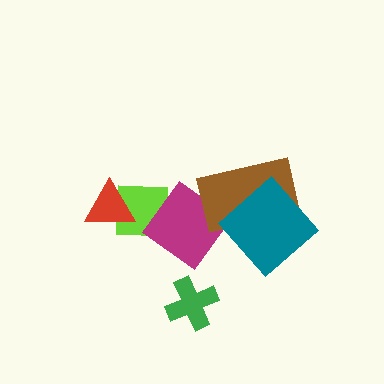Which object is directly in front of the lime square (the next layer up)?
The magenta diamond is directly in front of the lime square.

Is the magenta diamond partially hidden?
Yes, it is partially covered by another shape.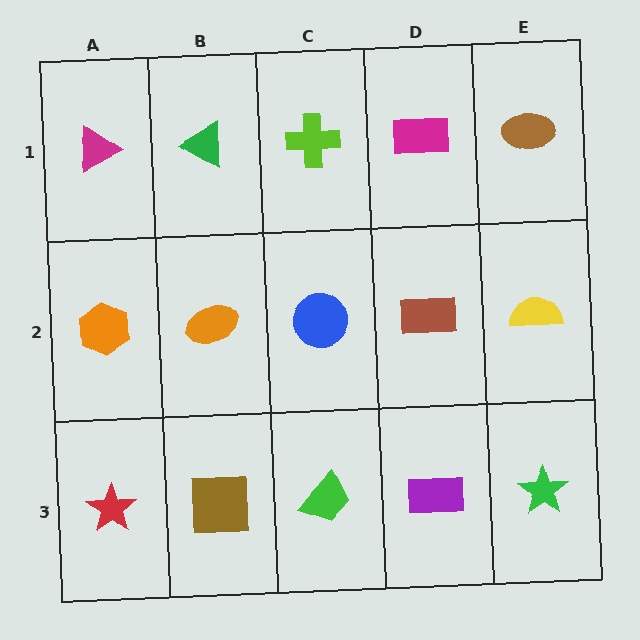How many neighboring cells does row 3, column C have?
3.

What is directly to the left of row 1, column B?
A magenta triangle.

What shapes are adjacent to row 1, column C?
A blue circle (row 2, column C), a green triangle (row 1, column B), a magenta rectangle (row 1, column D).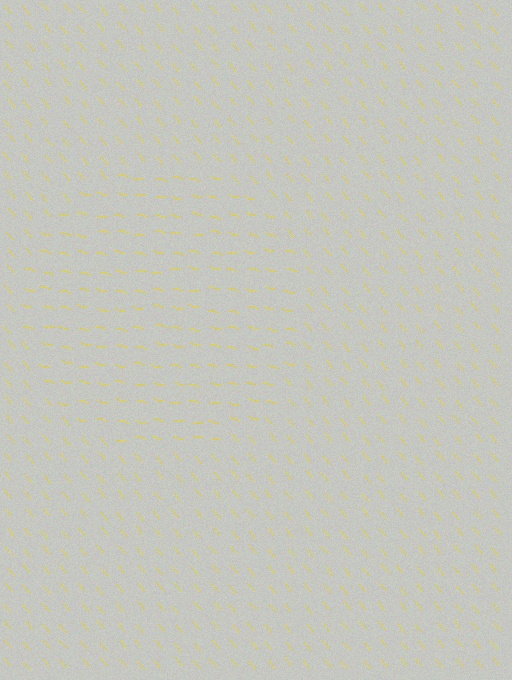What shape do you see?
I see a circle.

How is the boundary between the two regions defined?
The boundary is defined purely by a change in line orientation (approximately 39 degrees difference). All lines are the same color and thickness.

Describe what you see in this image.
The image is filled with small yellow line segments. A circle region in the image has lines oriented differently from the surrounding lines, creating a visible texture boundary.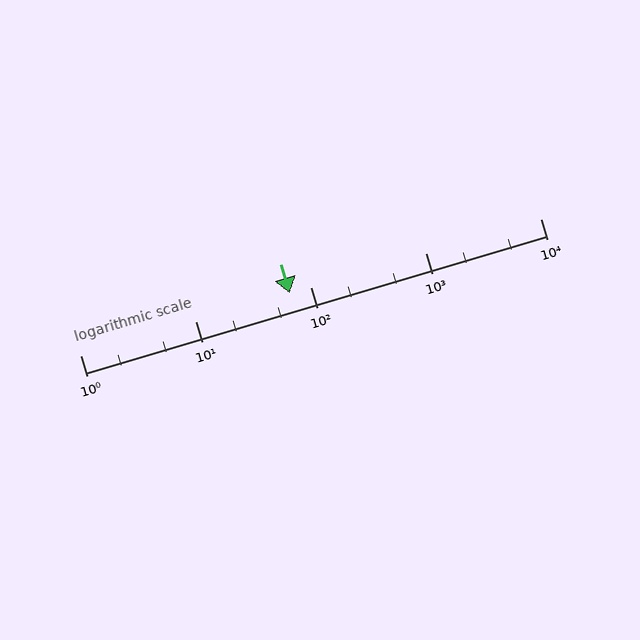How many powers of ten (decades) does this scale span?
The scale spans 4 decades, from 1 to 10000.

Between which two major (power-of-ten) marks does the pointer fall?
The pointer is between 10 and 100.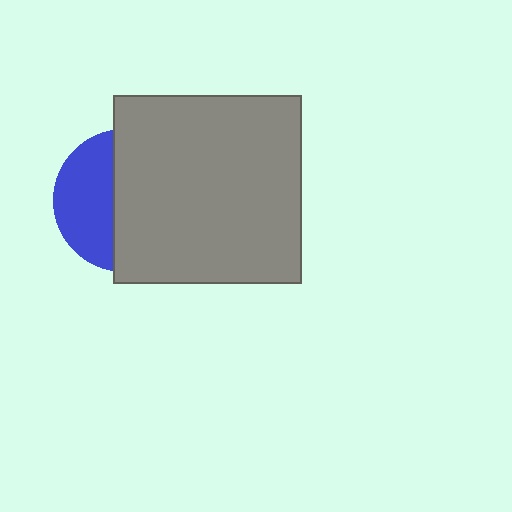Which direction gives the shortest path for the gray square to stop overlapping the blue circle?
Moving right gives the shortest separation.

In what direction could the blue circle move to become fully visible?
The blue circle could move left. That would shift it out from behind the gray square entirely.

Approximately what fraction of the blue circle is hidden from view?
Roughly 60% of the blue circle is hidden behind the gray square.